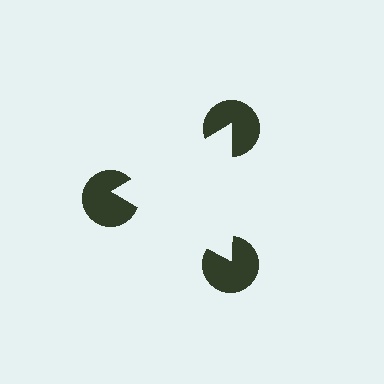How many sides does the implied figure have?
3 sides.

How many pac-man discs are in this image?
There are 3 — one at each vertex of the illusory triangle.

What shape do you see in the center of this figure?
An illusory triangle — its edges are inferred from the aligned wedge cuts in the pac-man discs, not physically drawn.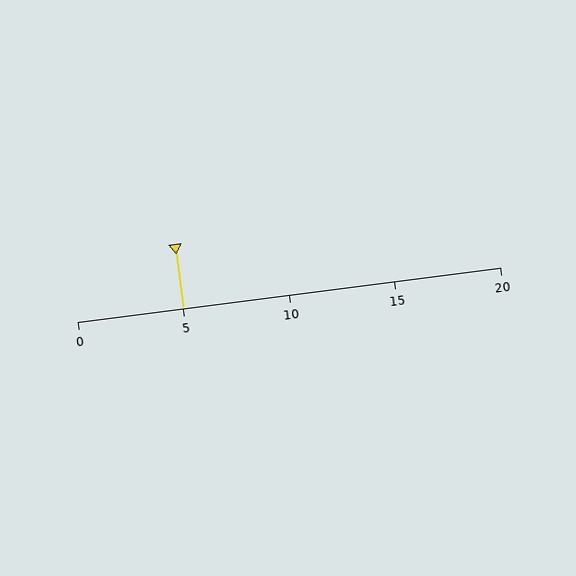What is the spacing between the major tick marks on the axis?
The major ticks are spaced 5 apart.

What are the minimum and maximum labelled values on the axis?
The axis runs from 0 to 20.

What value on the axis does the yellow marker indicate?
The marker indicates approximately 5.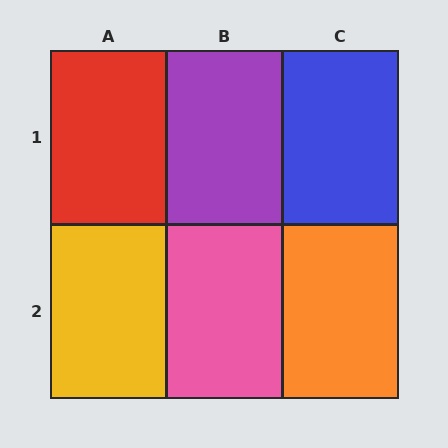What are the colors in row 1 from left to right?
Red, purple, blue.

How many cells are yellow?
1 cell is yellow.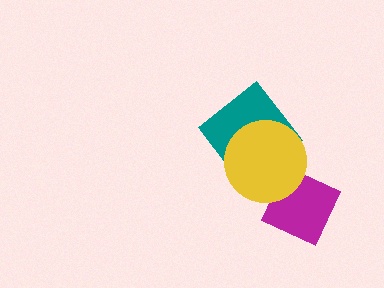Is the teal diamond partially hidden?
Yes, it is partially covered by another shape.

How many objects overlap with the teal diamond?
1 object overlaps with the teal diamond.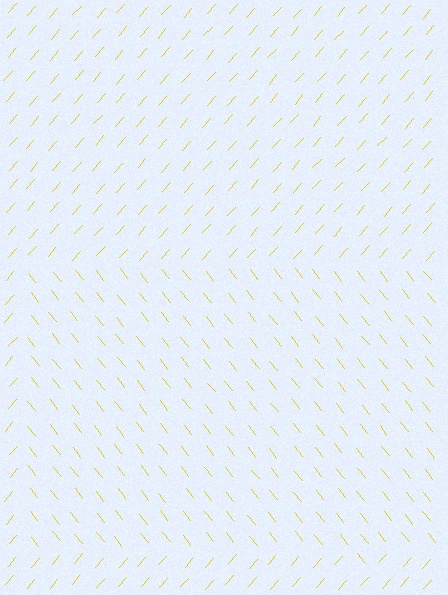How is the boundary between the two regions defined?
The boundary is defined purely by a change in line orientation (approximately 81 degrees difference). All lines are the same color and thickness.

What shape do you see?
I see a rectangle.